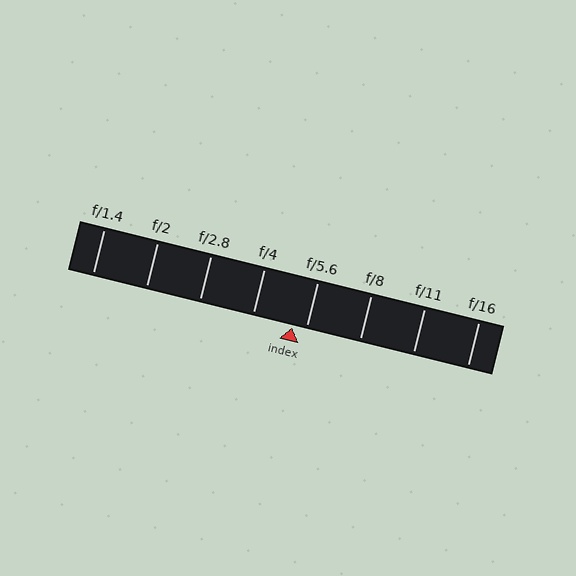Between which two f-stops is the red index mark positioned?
The index mark is between f/4 and f/5.6.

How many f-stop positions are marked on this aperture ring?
There are 8 f-stop positions marked.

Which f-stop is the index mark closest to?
The index mark is closest to f/5.6.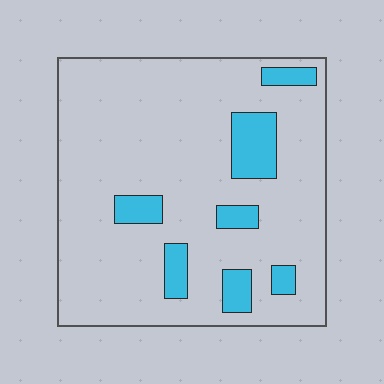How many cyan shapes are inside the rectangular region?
7.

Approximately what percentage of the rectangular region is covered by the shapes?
Approximately 15%.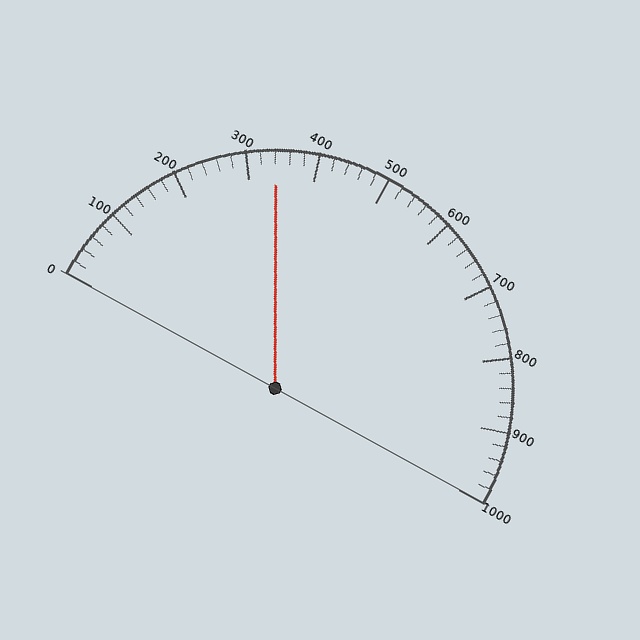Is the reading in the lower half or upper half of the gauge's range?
The reading is in the lower half of the range (0 to 1000).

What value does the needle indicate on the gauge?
The needle indicates approximately 340.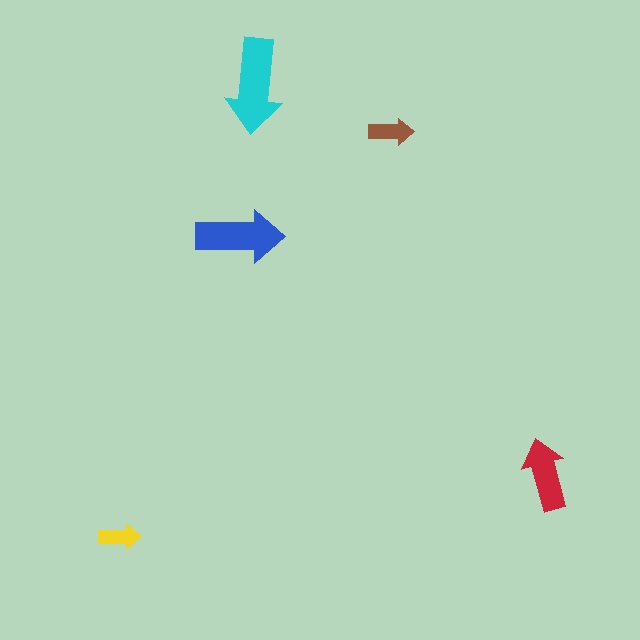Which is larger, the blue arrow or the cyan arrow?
The cyan one.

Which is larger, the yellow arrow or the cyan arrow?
The cyan one.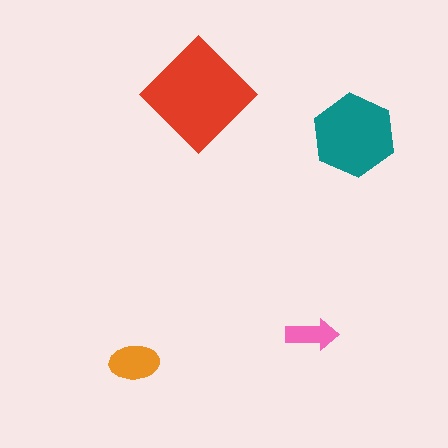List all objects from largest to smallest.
The red diamond, the teal hexagon, the orange ellipse, the pink arrow.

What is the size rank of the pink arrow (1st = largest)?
4th.